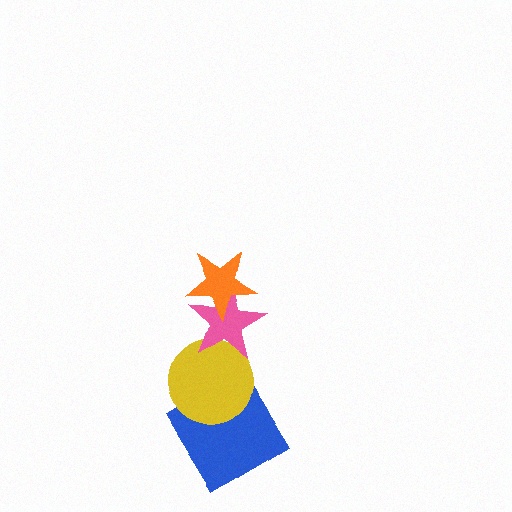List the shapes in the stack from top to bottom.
From top to bottom: the orange star, the pink star, the yellow circle, the blue diamond.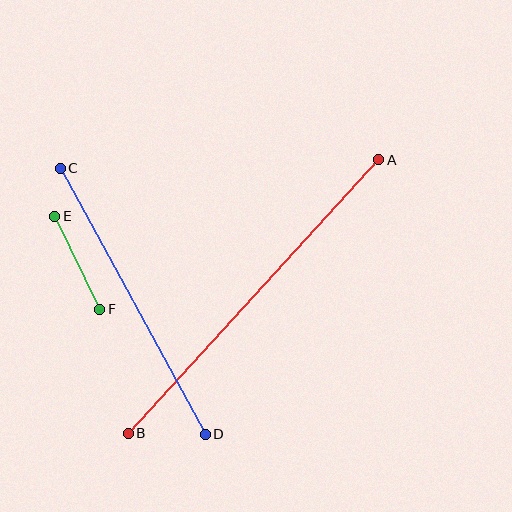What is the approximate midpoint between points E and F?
The midpoint is at approximately (77, 263) pixels.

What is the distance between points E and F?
The distance is approximately 103 pixels.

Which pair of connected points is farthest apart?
Points A and B are farthest apart.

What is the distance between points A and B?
The distance is approximately 371 pixels.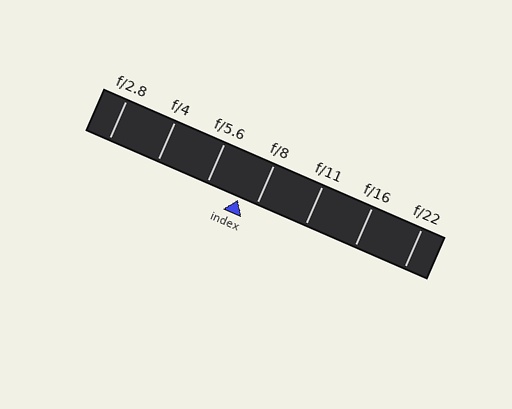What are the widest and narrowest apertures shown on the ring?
The widest aperture shown is f/2.8 and the narrowest is f/22.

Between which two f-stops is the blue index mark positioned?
The index mark is between f/5.6 and f/8.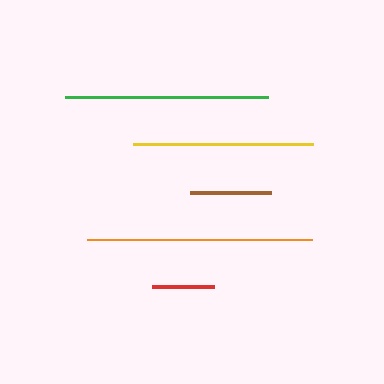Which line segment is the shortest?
The red line is the shortest at approximately 62 pixels.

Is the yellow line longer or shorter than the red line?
The yellow line is longer than the red line.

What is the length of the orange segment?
The orange segment is approximately 225 pixels long.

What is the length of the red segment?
The red segment is approximately 62 pixels long.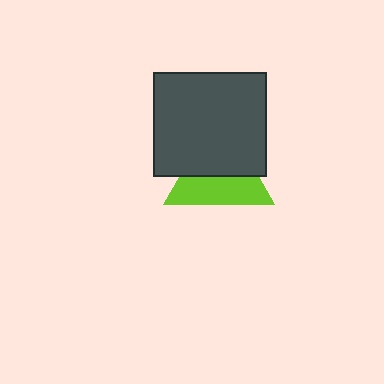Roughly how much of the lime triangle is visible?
About half of it is visible (roughly 49%).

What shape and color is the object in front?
The object in front is a dark gray rectangle.